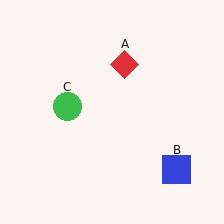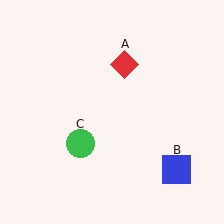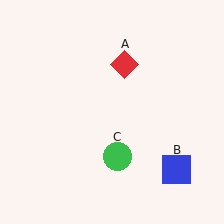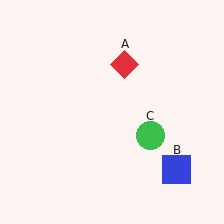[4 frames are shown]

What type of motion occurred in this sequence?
The green circle (object C) rotated counterclockwise around the center of the scene.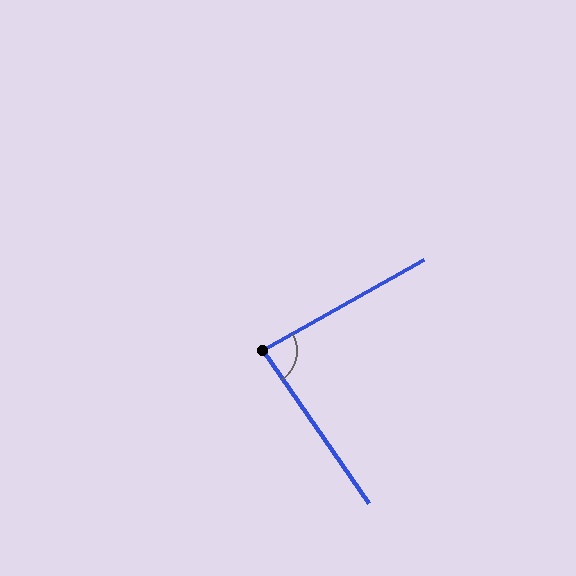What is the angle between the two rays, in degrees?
Approximately 85 degrees.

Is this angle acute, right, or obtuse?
It is acute.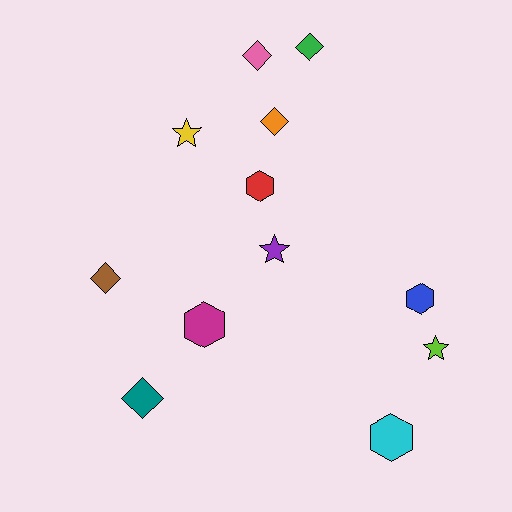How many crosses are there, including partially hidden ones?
There are no crosses.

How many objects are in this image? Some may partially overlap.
There are 12 objects.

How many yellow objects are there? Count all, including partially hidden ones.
There is 1 yellow object.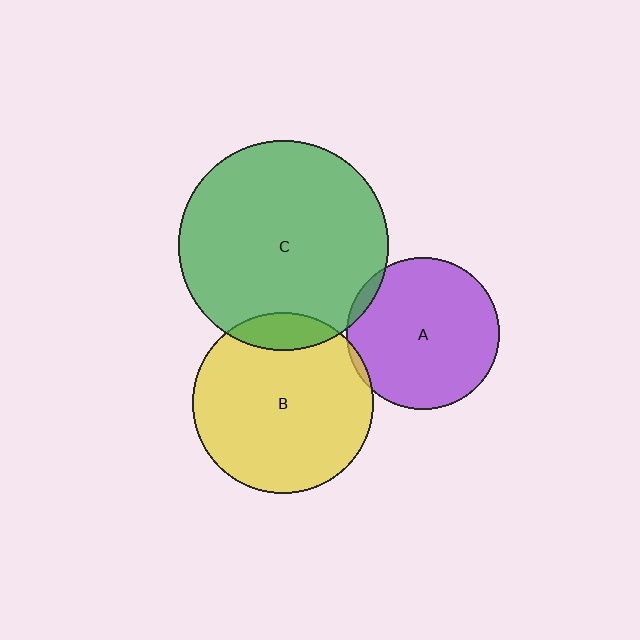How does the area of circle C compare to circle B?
Approximately 1.3 times.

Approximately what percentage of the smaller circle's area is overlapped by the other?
Approximately 5%.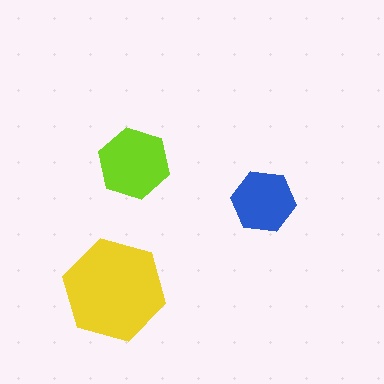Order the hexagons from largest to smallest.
the yellow one, the lime one, the blue one.